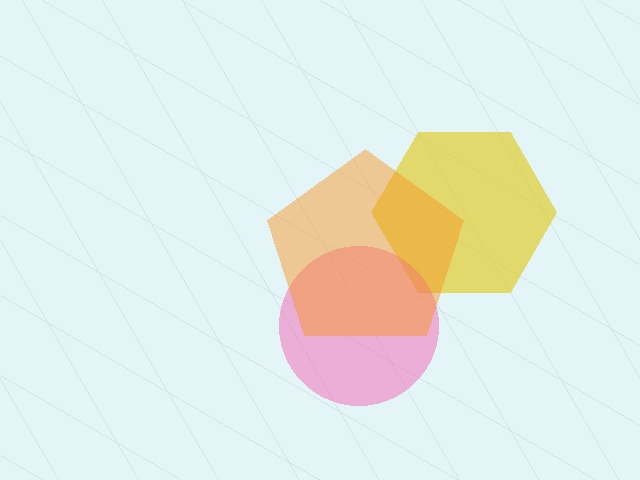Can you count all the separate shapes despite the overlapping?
Yes, there are 3 separate shapes.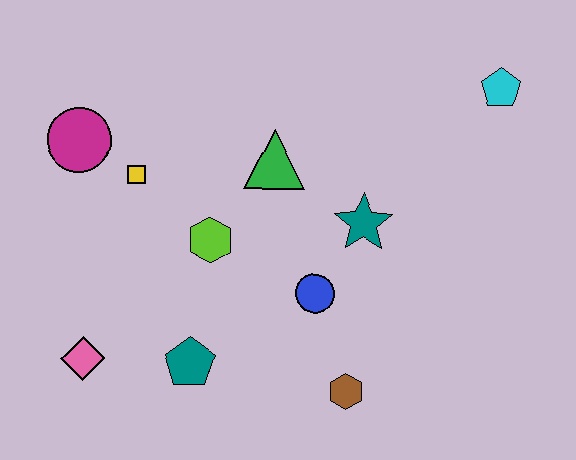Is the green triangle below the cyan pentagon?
Yes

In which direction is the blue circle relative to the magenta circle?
The blue circle is to the right of the magenta circle.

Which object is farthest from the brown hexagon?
The magenta circle is farthest from the brown hexagon.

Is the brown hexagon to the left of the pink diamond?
No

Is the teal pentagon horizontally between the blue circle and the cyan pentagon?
No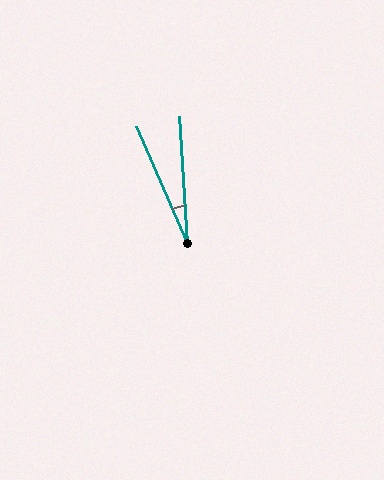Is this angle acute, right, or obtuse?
It is acute.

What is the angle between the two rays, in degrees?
Approximately 20 degrees.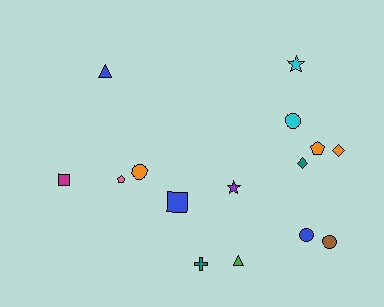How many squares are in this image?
There are 2 squares.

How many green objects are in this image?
There is 1 green object.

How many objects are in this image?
There are 15 objects.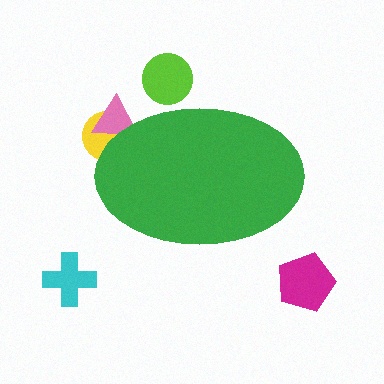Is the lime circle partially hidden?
Yes, the lime circle is partially hidden behind the green ellipse.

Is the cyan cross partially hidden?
No, the cyan cross is fully visible.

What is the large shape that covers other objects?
A green ellipse.